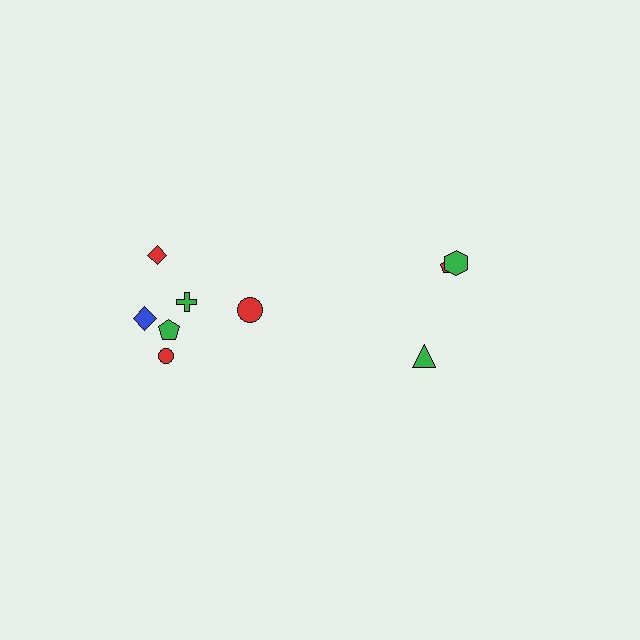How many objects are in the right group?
There are 3 objects.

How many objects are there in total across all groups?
There are 9 objects.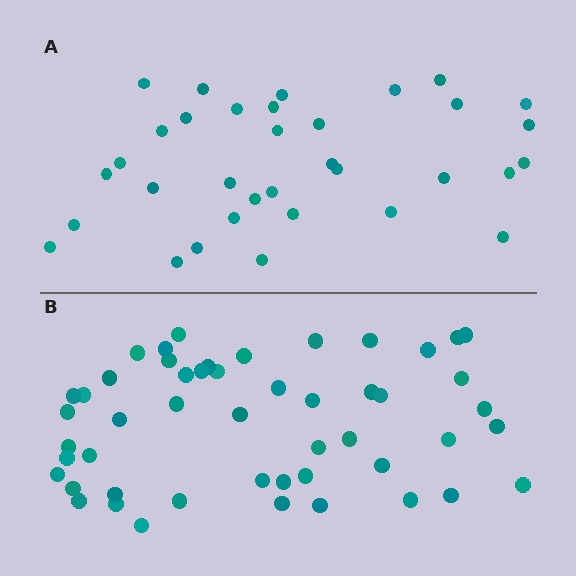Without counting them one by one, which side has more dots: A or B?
Region B (the bottom region) has more dots.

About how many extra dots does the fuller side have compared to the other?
Region B has approximately 15 more dots than region A.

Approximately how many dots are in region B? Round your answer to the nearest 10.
About 50 dots.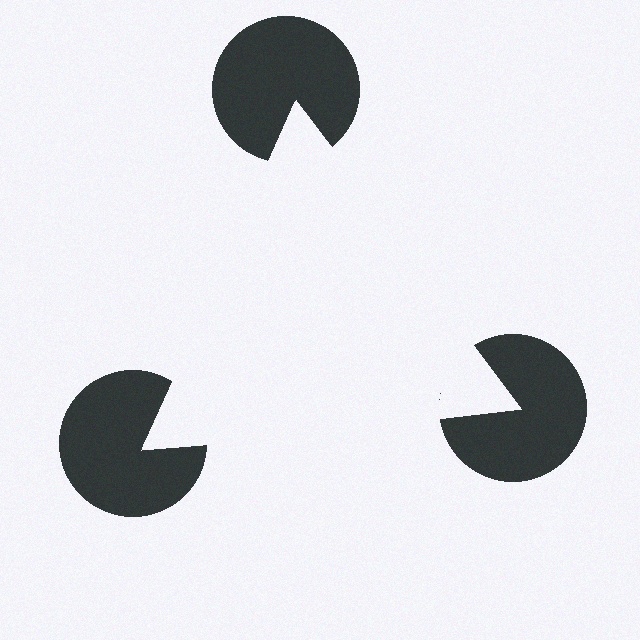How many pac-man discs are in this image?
There are 3 — one at each vertex of the illusory triangle.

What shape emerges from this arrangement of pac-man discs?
An illusory triangle — its edges are inferred from the aligned wedge cuts in the pac-man discs, not physically drawn.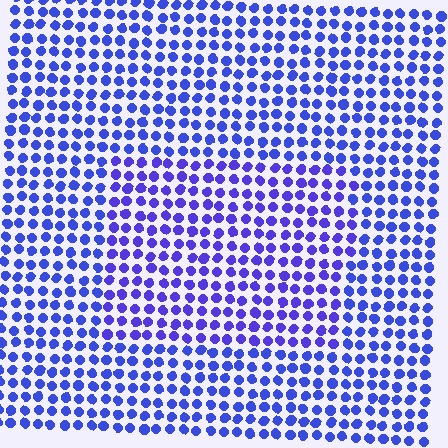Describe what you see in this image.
The image is filled with small blue elements in a uniform arrangement. A rectangle-shaped region is visible where the elements are tinted to a slightly different hue, forming a subtle color boundary.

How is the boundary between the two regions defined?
The boundary is defined purely by a slight shift in hue (about 17 degrees). Spacing, size, and orientation are identical on both sides.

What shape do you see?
I see a rectangle.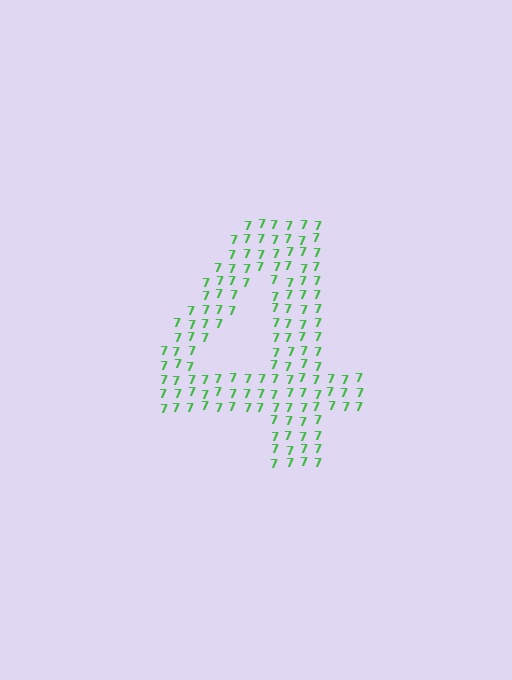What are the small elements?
The small elements are digit 7's.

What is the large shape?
The large shape is the digit 4.